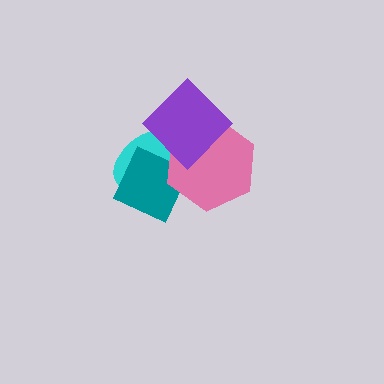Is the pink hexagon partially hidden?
Yes, it is partially covered by another shape.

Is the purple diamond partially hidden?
No, no other shape covers it.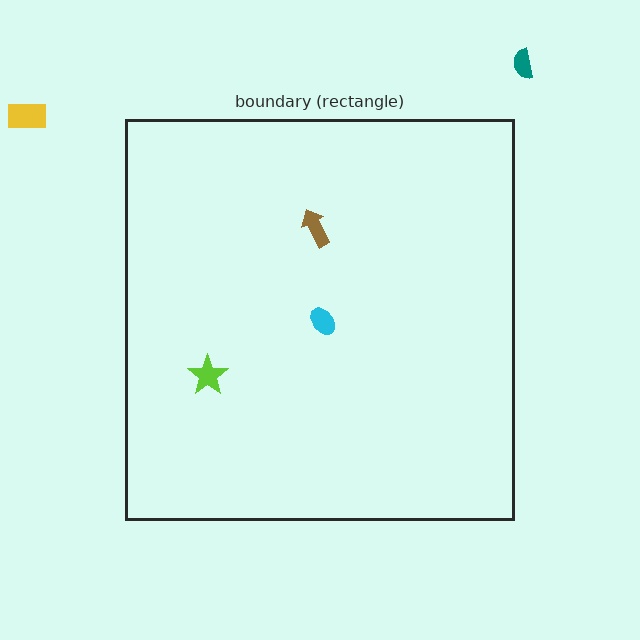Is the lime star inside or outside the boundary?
Inside.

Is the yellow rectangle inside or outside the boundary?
Outside.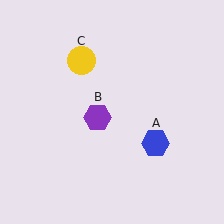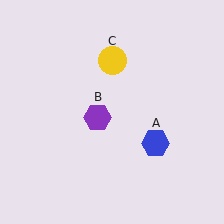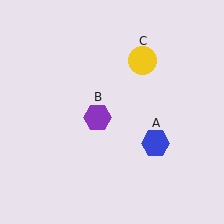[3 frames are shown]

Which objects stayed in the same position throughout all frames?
Blue hexagon (object A) and purple hexagon (object B) remained stationary.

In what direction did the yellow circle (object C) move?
The yellow circle (object C) moved right.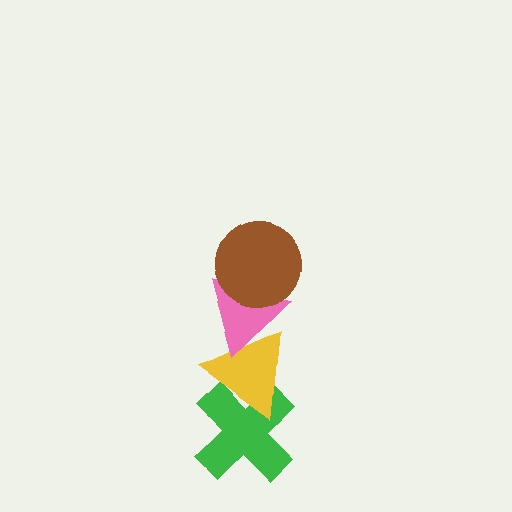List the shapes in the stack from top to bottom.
From top to bottom: the brown circle, the pink triangle, the yellow triangle, the green cross.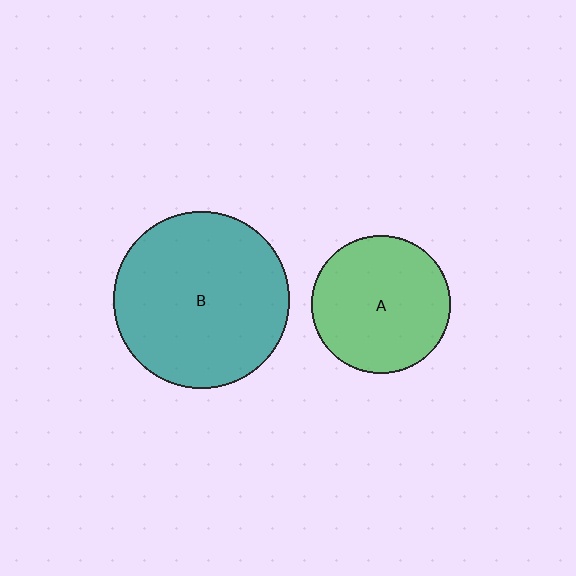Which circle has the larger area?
Circle B (teal).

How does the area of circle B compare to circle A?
Approximately 1.6 times.